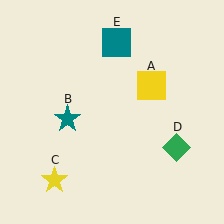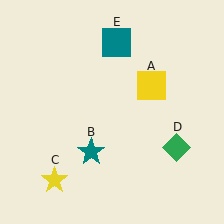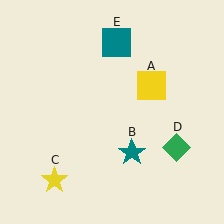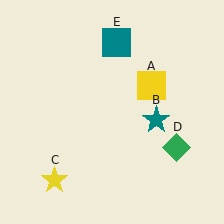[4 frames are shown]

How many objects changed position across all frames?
1 object changed position: teal star (object B).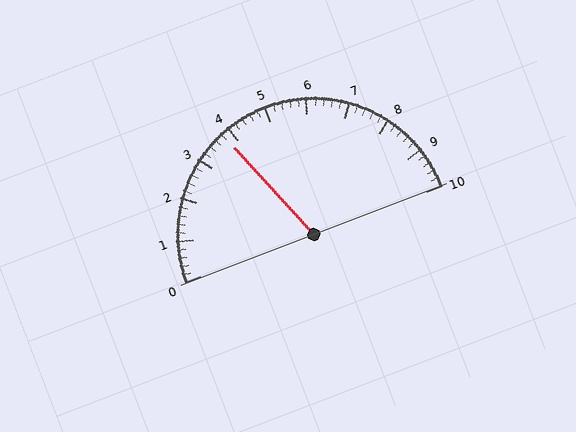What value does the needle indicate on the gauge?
The needle indicates approximately 3.8.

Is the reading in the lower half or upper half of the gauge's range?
The reading is in the lower half of the range (0 to 10).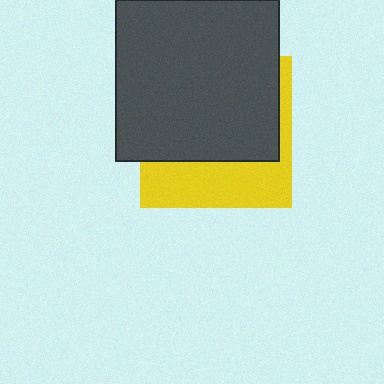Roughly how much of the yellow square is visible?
A small part of it is visible (roughly 36%).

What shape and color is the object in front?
The object in front is a dark gray square.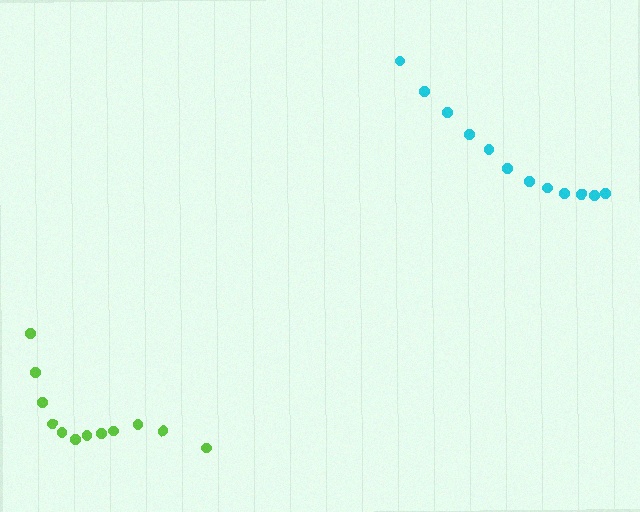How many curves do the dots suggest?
There are 2 distinct paths.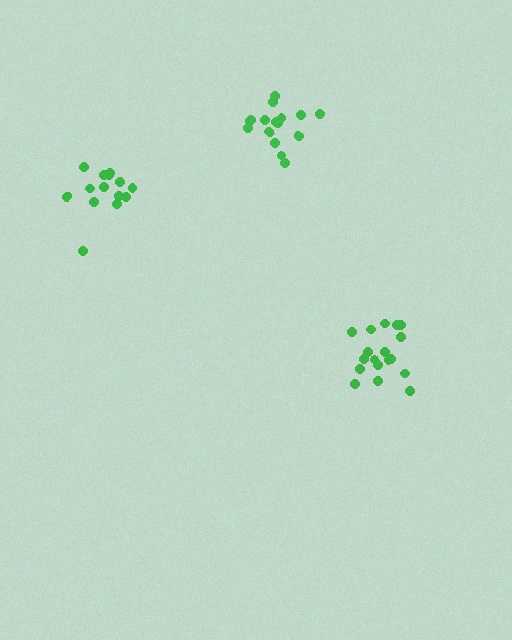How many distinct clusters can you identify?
There are 3 distinct clusters.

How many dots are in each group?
Group 1: 14 dots, Group 2: 18 dots, Group 3: 17 dots (49 total).